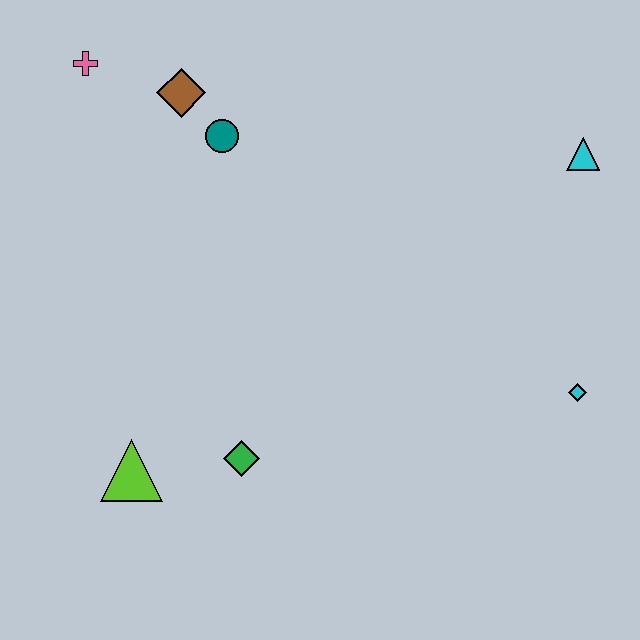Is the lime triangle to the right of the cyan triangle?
No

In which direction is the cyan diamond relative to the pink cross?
The cyan diamond is to the right of the pink cross.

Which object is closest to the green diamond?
The lime triangle is closest to the green diamond.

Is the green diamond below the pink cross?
Yes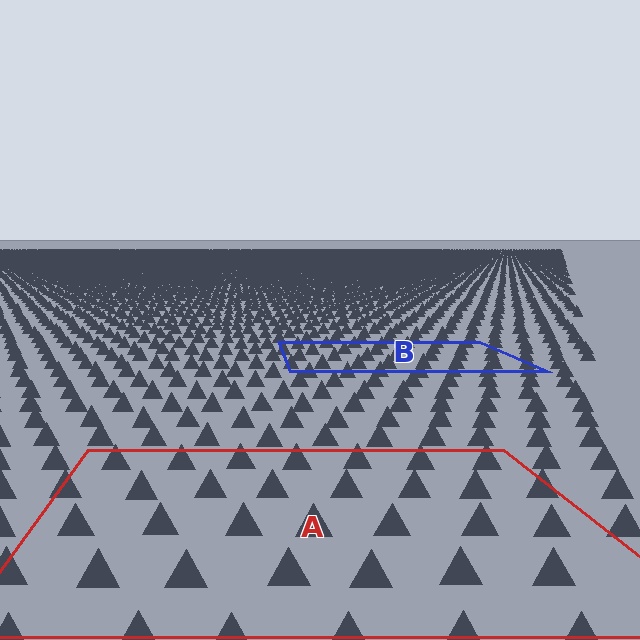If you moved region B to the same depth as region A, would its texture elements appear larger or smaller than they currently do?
They would appear larger. At a closer depth, the same texture elements are projected at a bigger on-screen size.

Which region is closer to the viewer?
Region A is closer. The texture elements there are larger and more spread out.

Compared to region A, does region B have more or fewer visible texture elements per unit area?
Region B has more texture elements per unit area — they are packed more densely because it is farther away.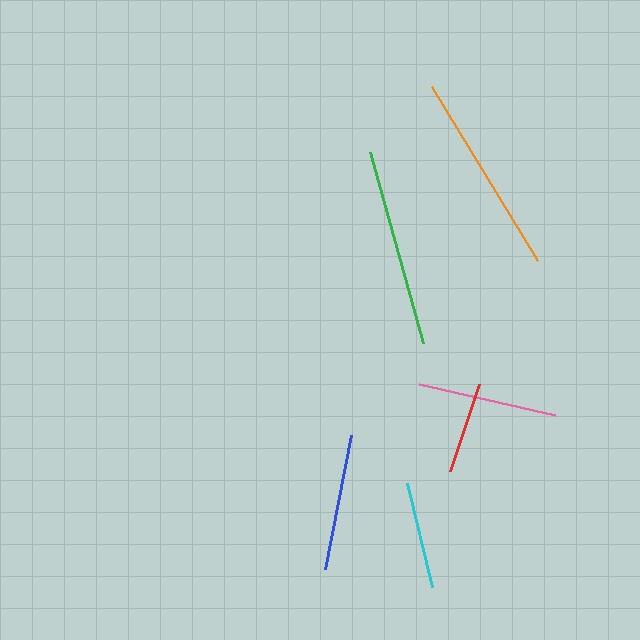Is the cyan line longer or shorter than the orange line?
The orange line is longer than the cyan line.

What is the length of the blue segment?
The blue segment is approximately 137 pixels long.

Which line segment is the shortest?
The red line is the shortest at approximately 92 pixels.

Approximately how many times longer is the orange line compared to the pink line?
The orange line is approximately 1.5 times the length of the pink line.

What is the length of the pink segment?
The pink segment is approximately 139 pixels long.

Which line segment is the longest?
The orange line is the longest at approximately 204 pixels.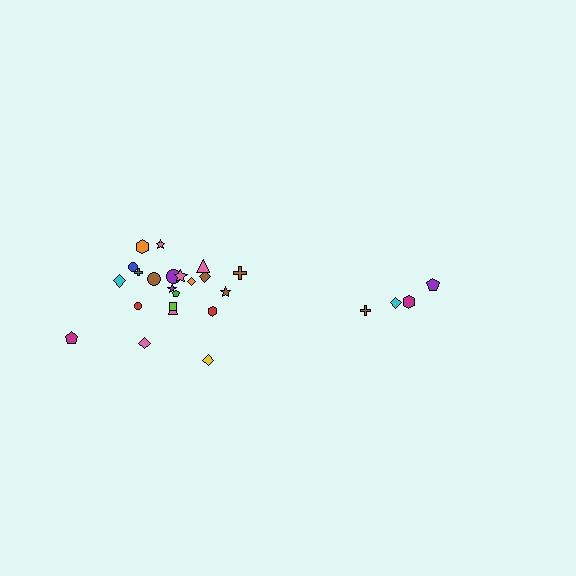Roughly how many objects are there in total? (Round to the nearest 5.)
Roughly 25 objects in total.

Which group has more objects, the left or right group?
The left group.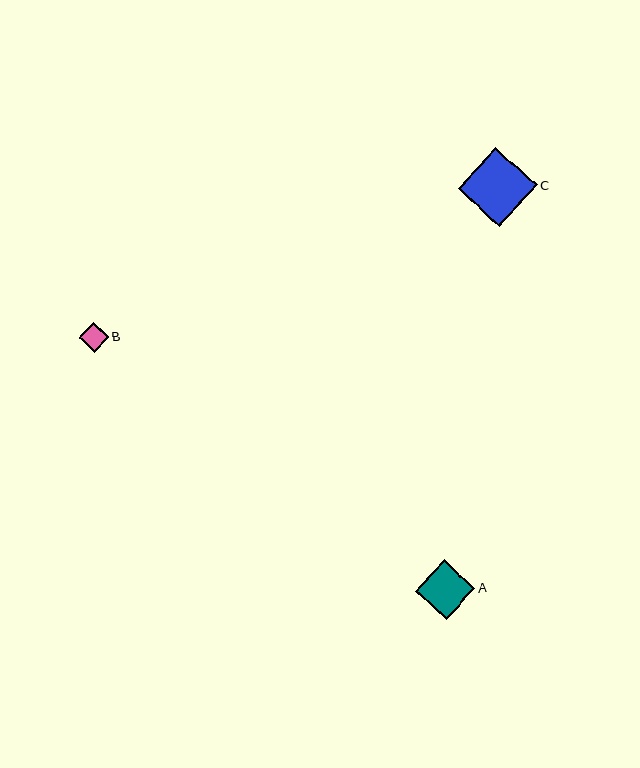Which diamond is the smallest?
Diamond B is the smallest with a size of approximately 30 pixels.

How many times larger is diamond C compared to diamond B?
Diamond C is approximately 2.6 times the size of diamond B.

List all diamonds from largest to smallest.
From largest to smallest: C, A, B.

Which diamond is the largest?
Diamond C is the largest with a size of approximately 79 pixels.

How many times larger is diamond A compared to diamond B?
Diamond A is approximately 2.0 times the size of diamond B.